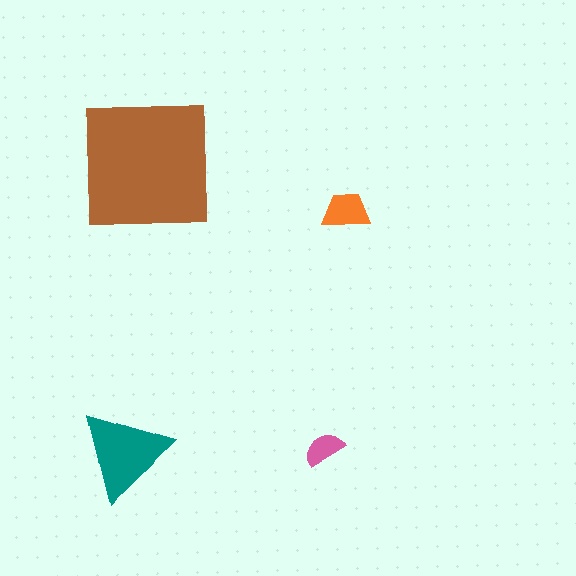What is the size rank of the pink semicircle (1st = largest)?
4th.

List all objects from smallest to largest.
The pink semicircle, the orange trapezoid, the teal triangle, the brown square.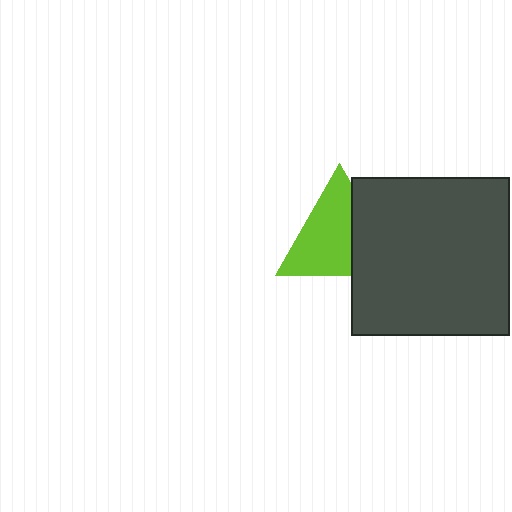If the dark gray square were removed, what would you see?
You would see the complete lime triangle.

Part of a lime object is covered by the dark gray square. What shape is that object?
It is a triangle.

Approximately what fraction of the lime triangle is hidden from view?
Roughly 34% of the lime triangle is hidden behind the dark gray square.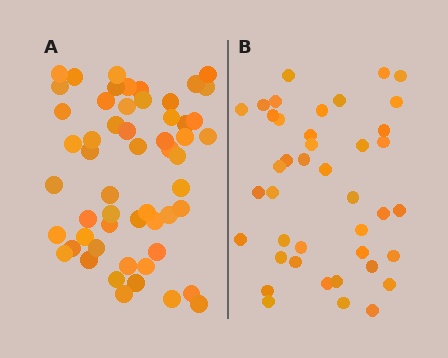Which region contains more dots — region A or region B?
Region A (the left region) has more dots.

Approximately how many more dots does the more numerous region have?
Region A has approximately 15 more dots than region B.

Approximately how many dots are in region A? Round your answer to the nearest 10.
About 60 dots. (The exact count is 55, which rounds to 60.)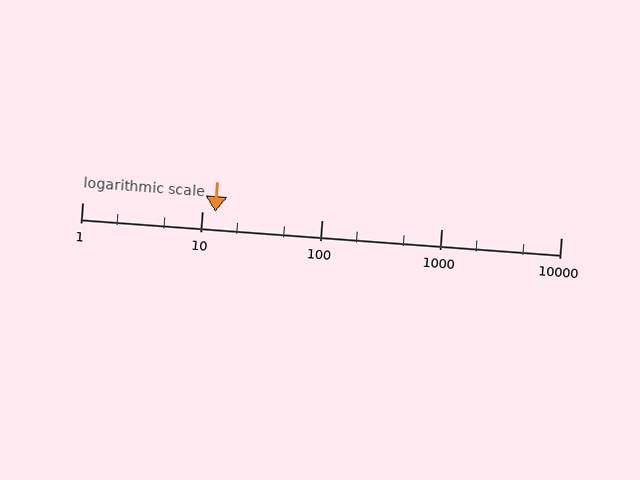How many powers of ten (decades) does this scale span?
The scale spans 4 decades, from 1 to 10000.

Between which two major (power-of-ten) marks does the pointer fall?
The pointer is between 10 and 100.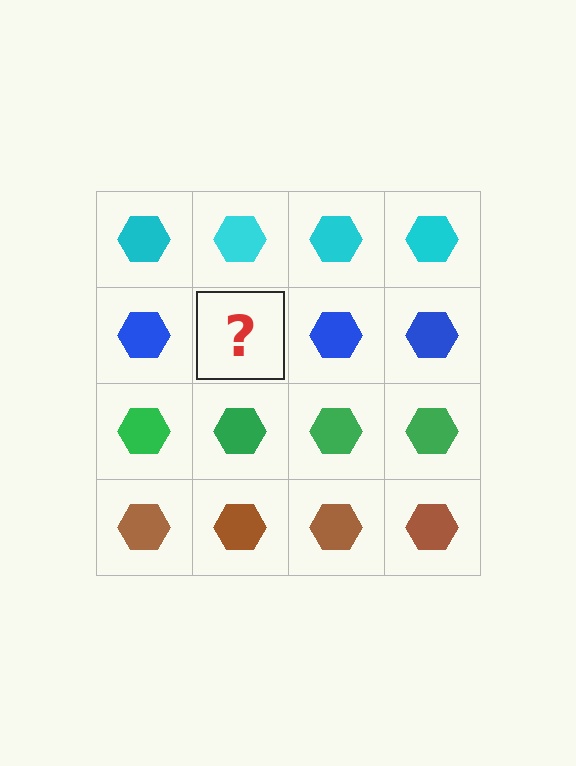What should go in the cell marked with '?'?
The missing cell should contain a blue hexagon.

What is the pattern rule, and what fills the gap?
The rule is that each row has a consistent color. The gap should be filled with a blue hexagon.